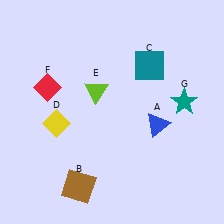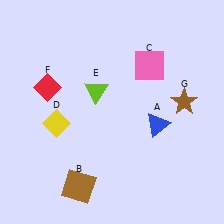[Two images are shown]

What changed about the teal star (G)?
In Image 1, G is teal. In Image 2, it changed to brown.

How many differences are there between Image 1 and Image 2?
There are 2 differences between the two images.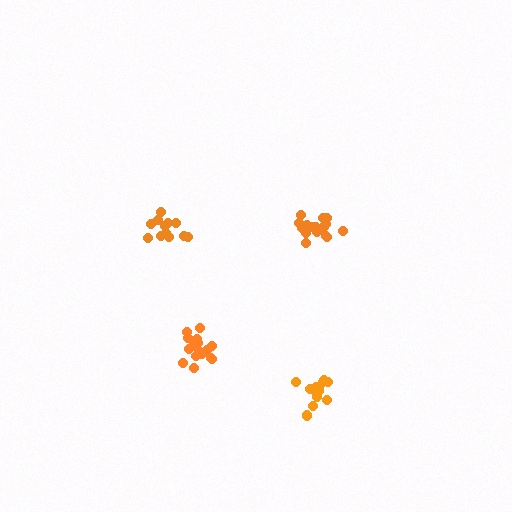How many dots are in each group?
Group 1: 13 dots, Group 2: 17 dots, Group 3: 15 dots, Group 4: 17 dots (62 total).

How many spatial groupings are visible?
There are 4 spatial groupings.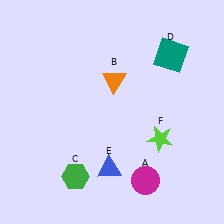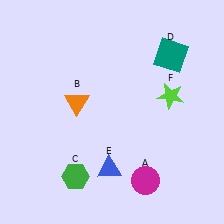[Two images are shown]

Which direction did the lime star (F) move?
The lime star (F) moved up.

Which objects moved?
The objects that moved are: the orange triangle (B), the lime star (F).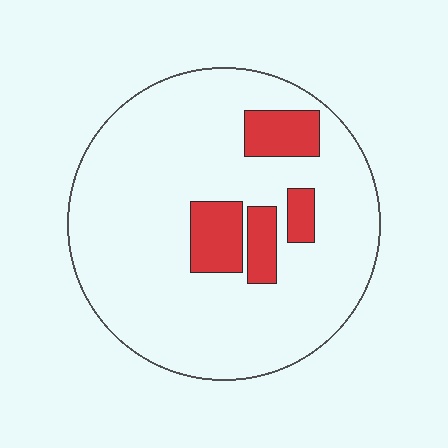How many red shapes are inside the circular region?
4.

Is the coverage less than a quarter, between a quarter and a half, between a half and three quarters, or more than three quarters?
Less than a quarter.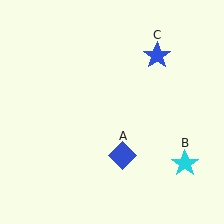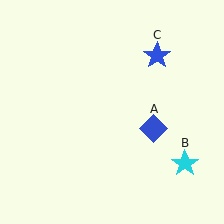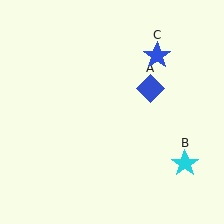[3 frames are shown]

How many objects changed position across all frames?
1 object changed position: blue diamond (object A).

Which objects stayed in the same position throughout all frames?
Cyan star (object B) and blue star (object C) remained stationary.